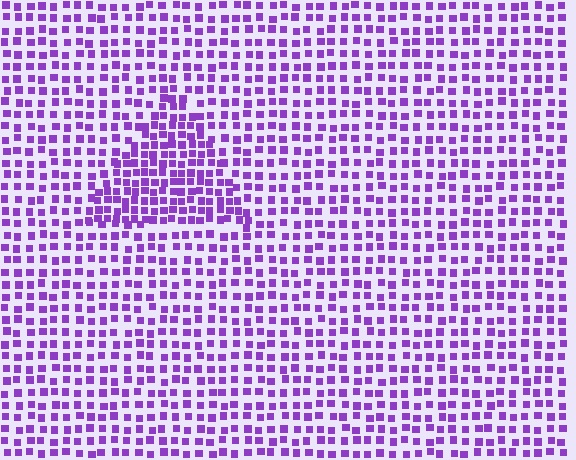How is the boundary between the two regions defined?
The boundary is defined by a change in element density (approximately 1.7x ratio). All elements are the same color, size, and shape.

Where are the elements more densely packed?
The elements are more densely packed inside the triangle boundary.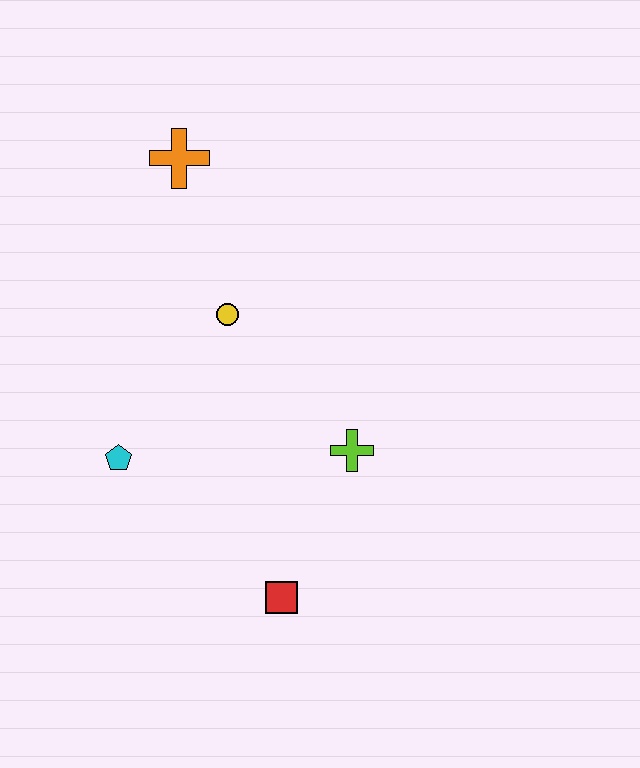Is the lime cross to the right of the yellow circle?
Yes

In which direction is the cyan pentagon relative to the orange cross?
The cyan pentagon is below the orange cross.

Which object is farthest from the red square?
The orange cross is farthest from the red square.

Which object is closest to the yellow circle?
The orange cross is closest to the yellow circle.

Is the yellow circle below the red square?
No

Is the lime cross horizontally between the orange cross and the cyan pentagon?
No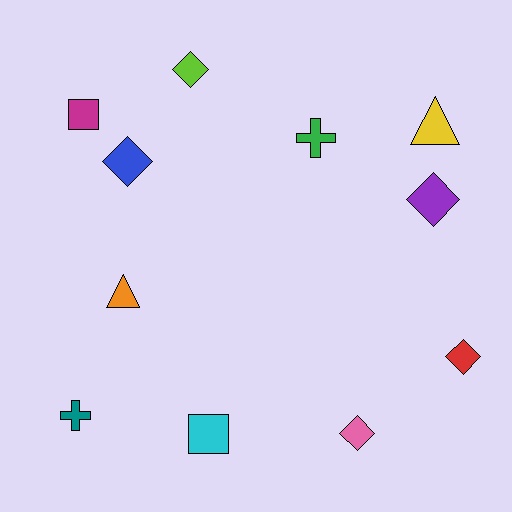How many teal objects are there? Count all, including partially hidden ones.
There is 1 teal object.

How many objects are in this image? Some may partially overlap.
There are 11 objects.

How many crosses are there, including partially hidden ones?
There are 2 crosses.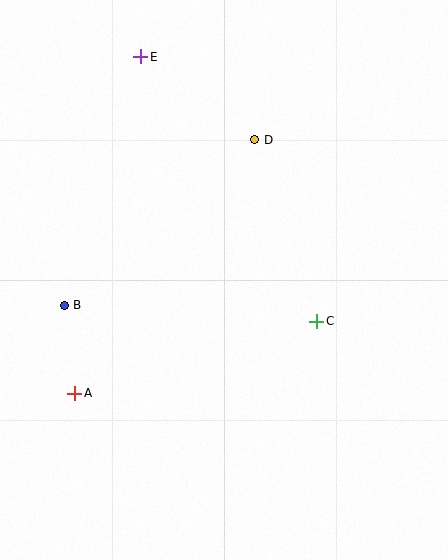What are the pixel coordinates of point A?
Point A is at (75, 393).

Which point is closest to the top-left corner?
Point E is closest to the top-left corner.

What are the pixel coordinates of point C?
Point C is at (317, 322).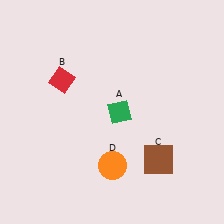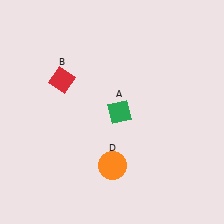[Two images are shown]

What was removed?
The brown square (C) was removed in Image 2.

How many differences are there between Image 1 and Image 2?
There is 1 difference between the two images.